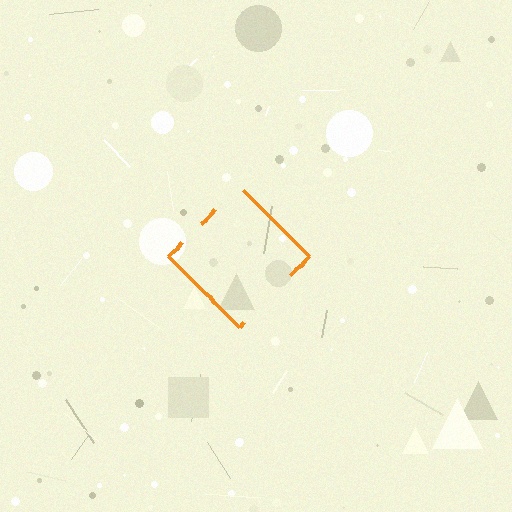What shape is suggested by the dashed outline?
The dashed outline suggests a diamond.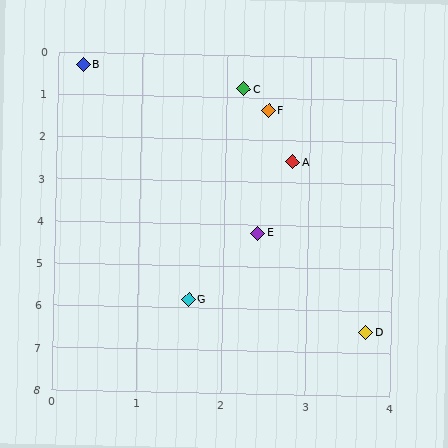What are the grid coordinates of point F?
Point F is at approximately (2.5, 1.3).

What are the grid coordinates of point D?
Point D is at approximately (3.7, 6.5).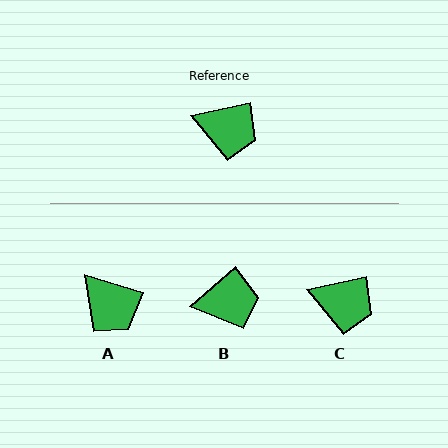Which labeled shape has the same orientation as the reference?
C.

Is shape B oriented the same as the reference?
No, it is off by about 28 degrees.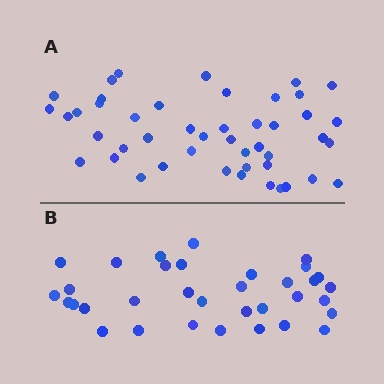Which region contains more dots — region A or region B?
Region A (the top region) has more dots.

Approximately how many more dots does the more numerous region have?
Region A has roughly 12 or so more dots than region B.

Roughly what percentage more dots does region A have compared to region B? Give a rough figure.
About 35% more.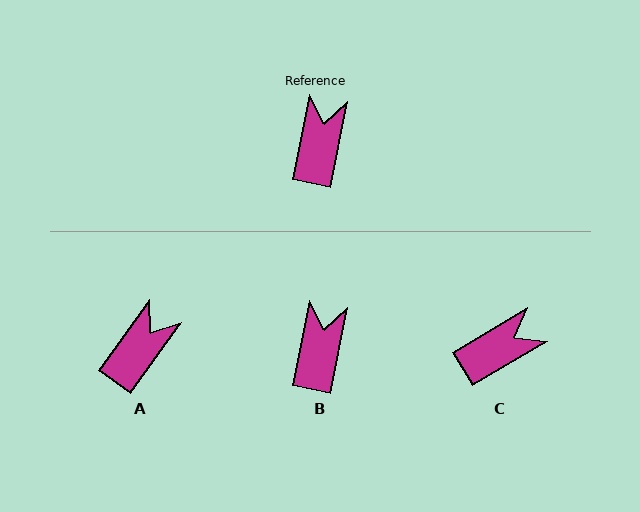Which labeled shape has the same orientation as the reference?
B.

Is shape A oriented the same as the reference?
No, it is off by about 25 degrees.